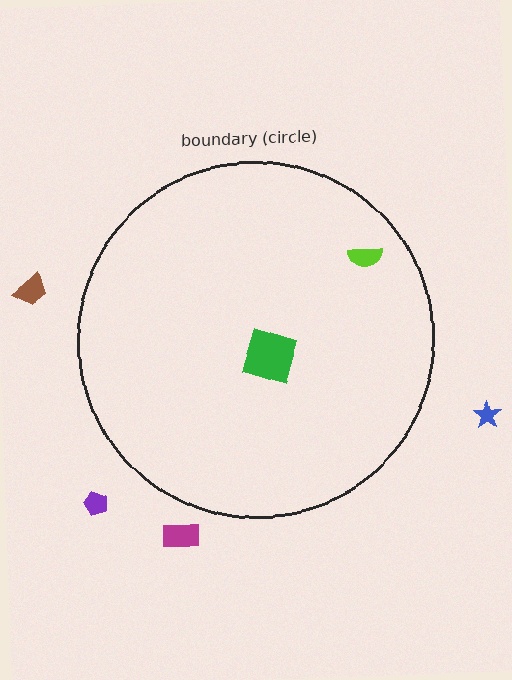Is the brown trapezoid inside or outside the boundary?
Outside.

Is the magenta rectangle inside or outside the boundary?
Outside.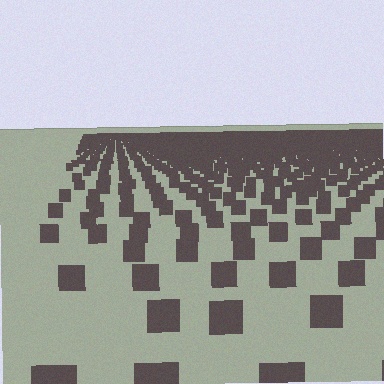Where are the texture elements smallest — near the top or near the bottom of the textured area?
Near the top.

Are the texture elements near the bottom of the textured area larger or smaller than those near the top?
Larger. Near the bottom, elements are closer to the viewer and appear at a bigger on-screen size.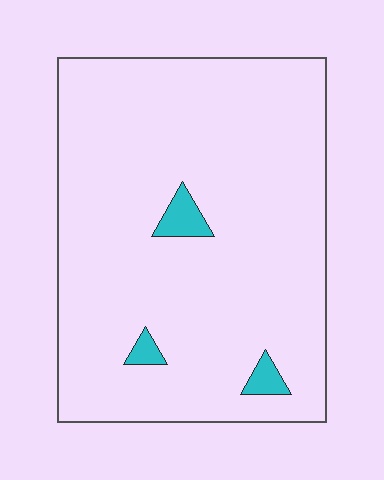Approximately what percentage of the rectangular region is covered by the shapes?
Approximately 5%.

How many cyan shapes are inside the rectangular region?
3.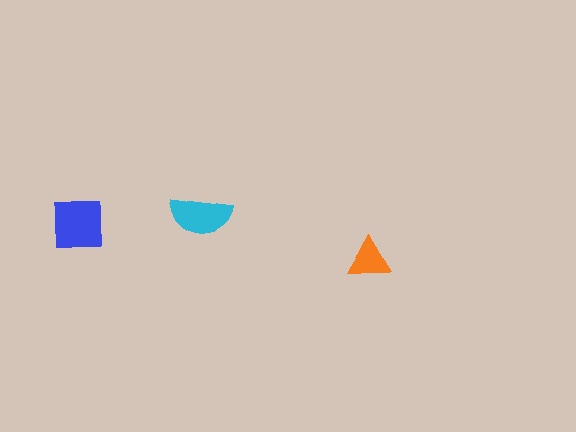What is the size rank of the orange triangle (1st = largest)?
3rd.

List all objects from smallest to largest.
The orange triangle, the cyan semicircle, the blue square.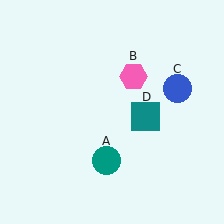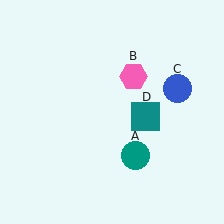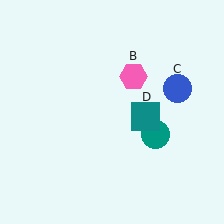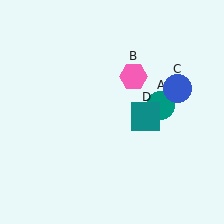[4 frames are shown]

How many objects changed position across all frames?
1 object changed position: teal circle (object A).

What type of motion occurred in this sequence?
The teal circle (object A) rotated counterclockwise around the center of the scene.